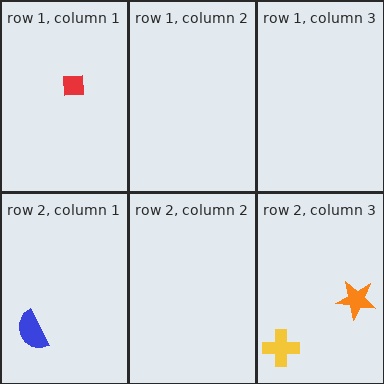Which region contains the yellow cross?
The row 2, column 3 region.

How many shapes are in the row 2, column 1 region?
1.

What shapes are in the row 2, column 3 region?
The yellow cross, the orange star.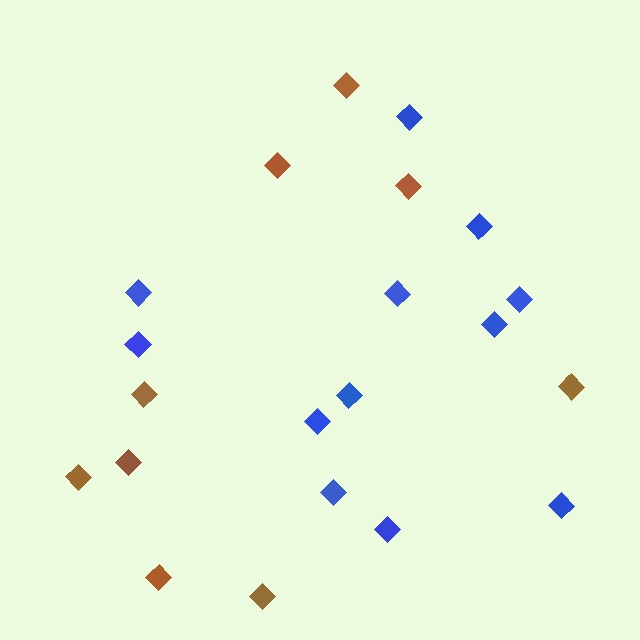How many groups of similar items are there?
There are 2 groups: one group of brown diamonds (9) and one group of blue diamonds (12).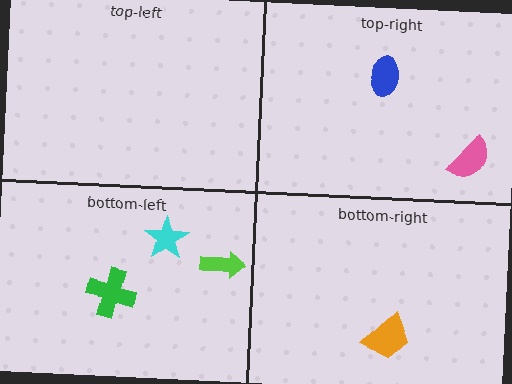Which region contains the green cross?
The bottom-left region.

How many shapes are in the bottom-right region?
1.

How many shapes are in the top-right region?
2.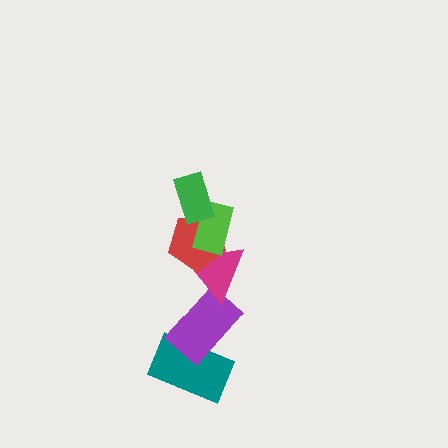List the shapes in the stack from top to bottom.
From top to bottom: the green rectangle, the lime rectangle, the red pentagon, the magenta triangle, the purple rectangle, the teal rectangle.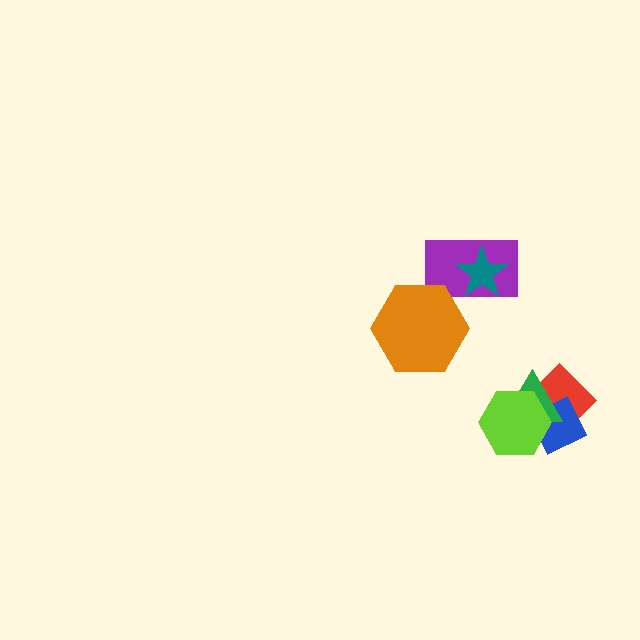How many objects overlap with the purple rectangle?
2 objects overlap with the purple rectangle.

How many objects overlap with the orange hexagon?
1 object overlaps with the orange hexagon.